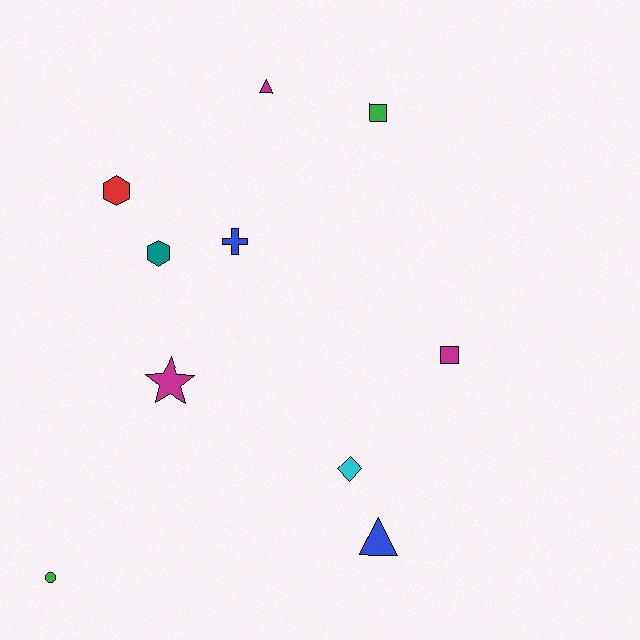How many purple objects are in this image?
There are no purple objects.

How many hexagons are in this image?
There are 2 hexagons.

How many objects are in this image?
There are 10 objects.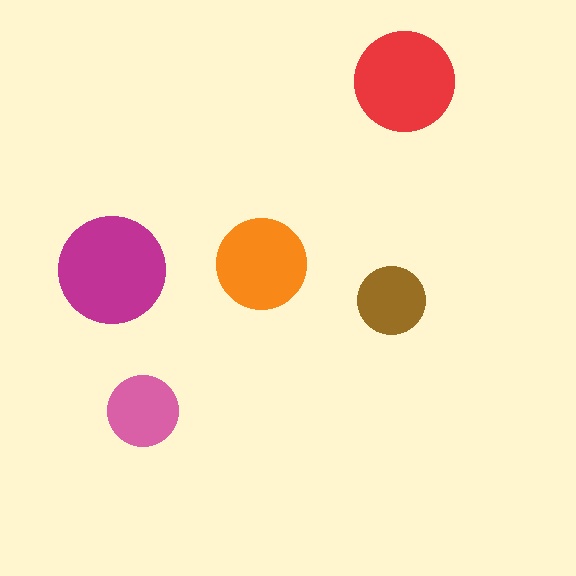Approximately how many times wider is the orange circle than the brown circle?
About 1.5 times wider.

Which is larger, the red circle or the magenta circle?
The magenta one.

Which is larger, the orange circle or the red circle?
The red one.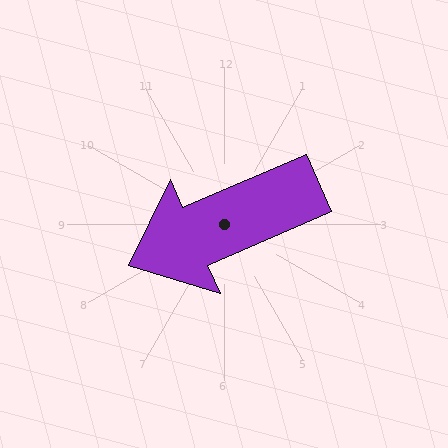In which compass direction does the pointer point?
Southwest.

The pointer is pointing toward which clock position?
Roughly 8 o'clock.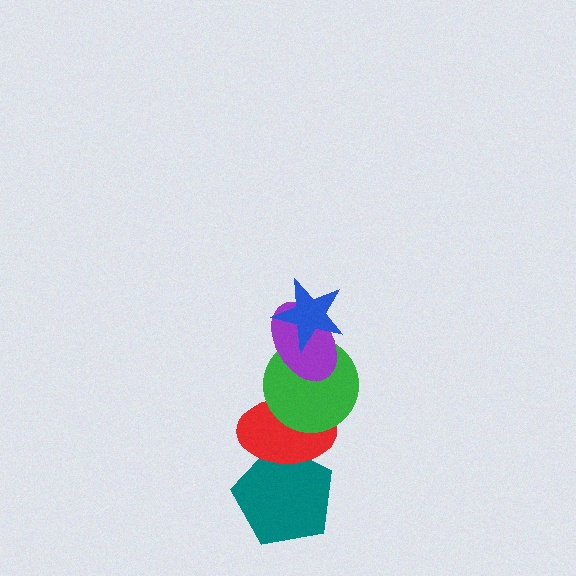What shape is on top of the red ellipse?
The green circle is on top of the red ellipse.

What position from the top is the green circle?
The green circle is 3rd from the top.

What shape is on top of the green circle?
The purple ellipse is on top of the green circle.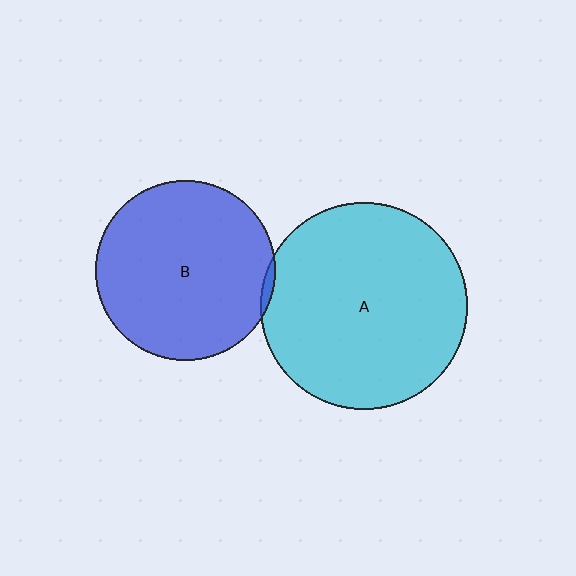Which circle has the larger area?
Circle A (cyan).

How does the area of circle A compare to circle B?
Approximately 1.3 times.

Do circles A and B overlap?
Yes.